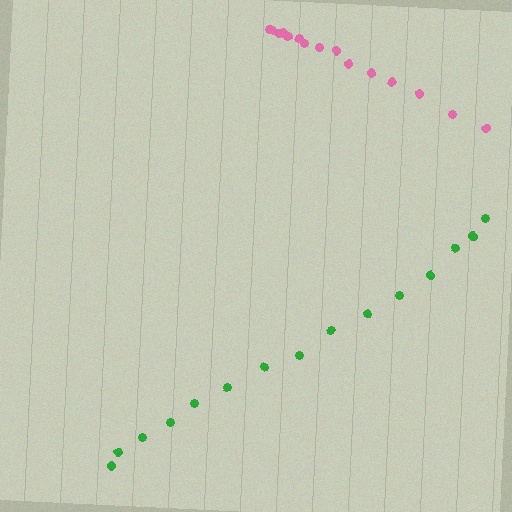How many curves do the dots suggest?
There are 2 distinct paths.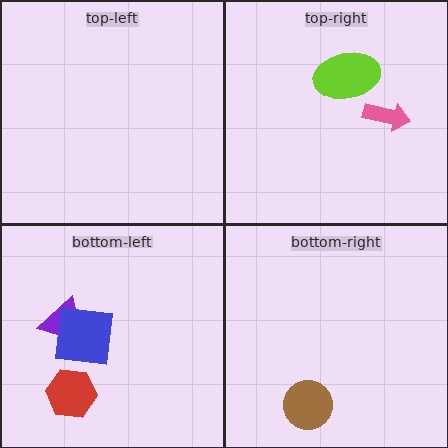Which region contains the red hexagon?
The bottom-left region.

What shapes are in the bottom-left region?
The purple triangle, the red hexagon, the blue square.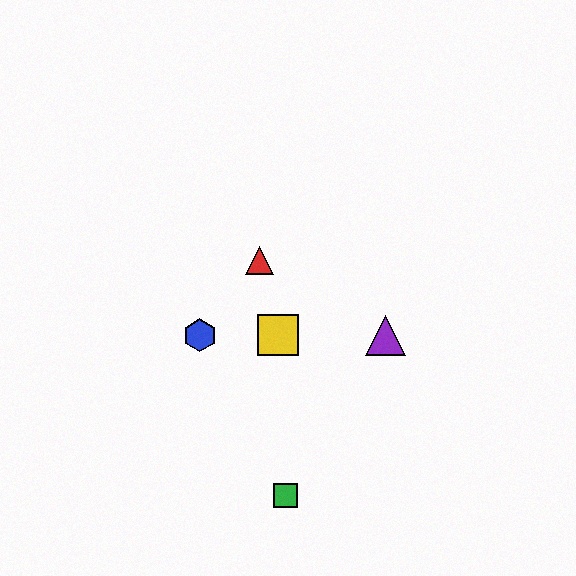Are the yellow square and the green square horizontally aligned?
No, the yellow square is at y≈335 and the green square is at y≈495.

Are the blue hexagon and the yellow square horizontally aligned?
Yes, both are at y≈335.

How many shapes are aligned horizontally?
3 shapes (the blue hexagon, the yellow square, the purple triangle) are aligned horizontally.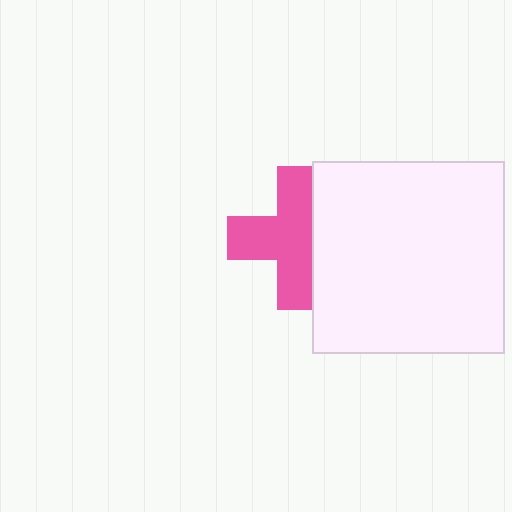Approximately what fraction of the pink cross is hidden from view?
Roughly 34% of the pink cross is hidden behind the white square.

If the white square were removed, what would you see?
You would see the complete pink cross.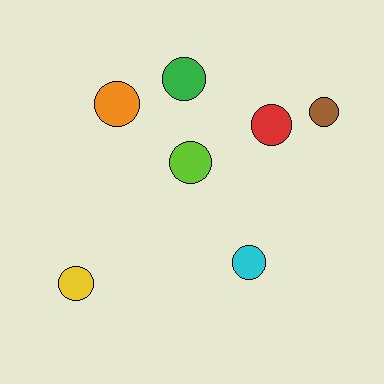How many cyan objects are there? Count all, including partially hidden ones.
There is 1 cyan object.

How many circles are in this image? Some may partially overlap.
There are 7 circles.